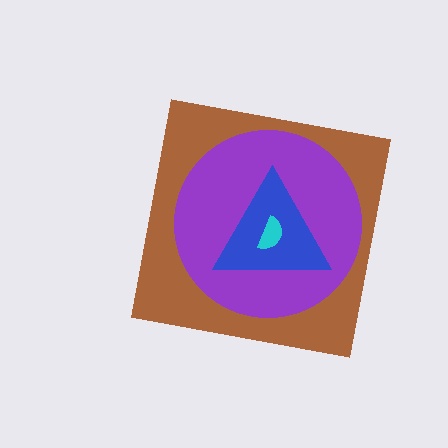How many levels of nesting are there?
4.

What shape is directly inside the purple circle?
The blue triangle.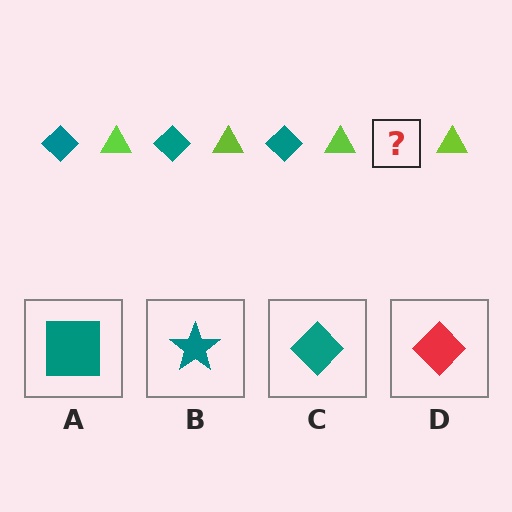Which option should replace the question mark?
Option C.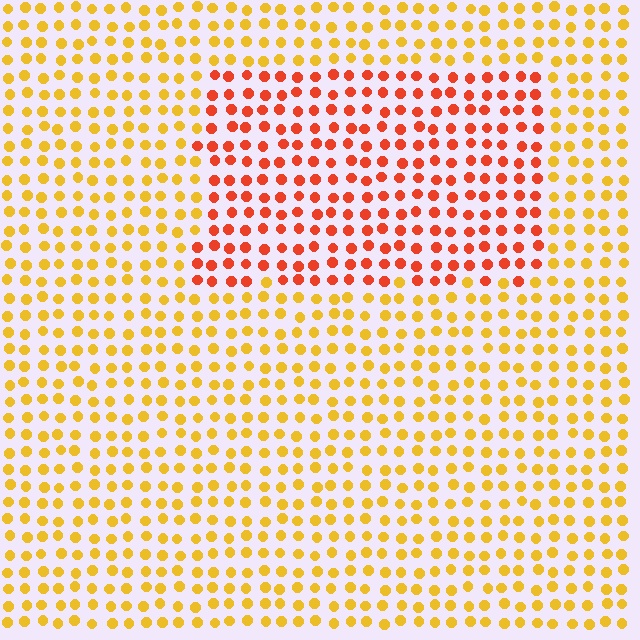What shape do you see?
I see a rectangle.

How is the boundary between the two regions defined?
The boundary is defined purely by a slight shift in hue (about 39 degrees). Spacing, size, and orientation are identical on both sides.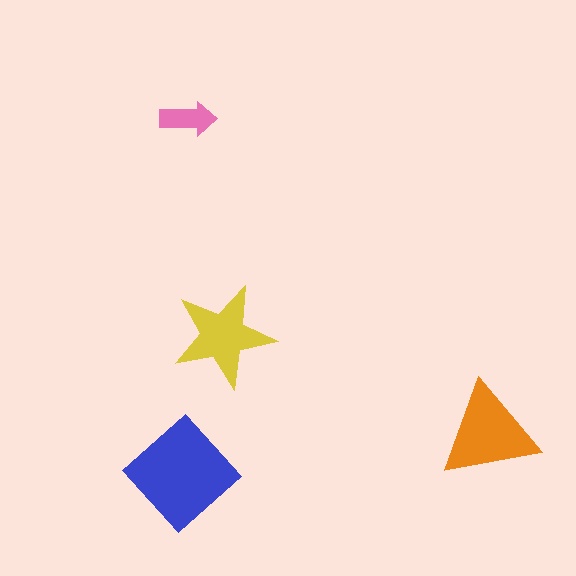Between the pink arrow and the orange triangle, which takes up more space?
The orange triangle.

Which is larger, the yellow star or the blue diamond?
The blue diamond.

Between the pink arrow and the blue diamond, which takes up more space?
The blue diamond.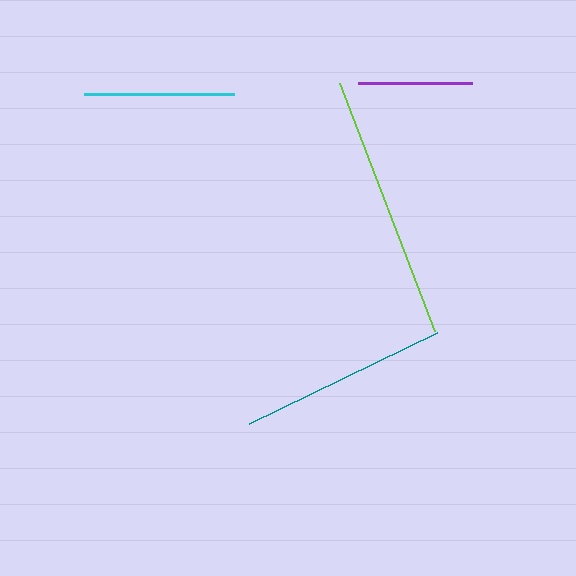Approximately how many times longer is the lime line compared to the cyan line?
The lime line is approximately 1.8 times the length of the cyan line.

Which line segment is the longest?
The lime line is the longest at approximately 266 pixels.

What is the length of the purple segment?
The purple segment is approximately 114 pixels long.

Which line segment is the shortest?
The purple line is the shortest at approximately 114 pixels.